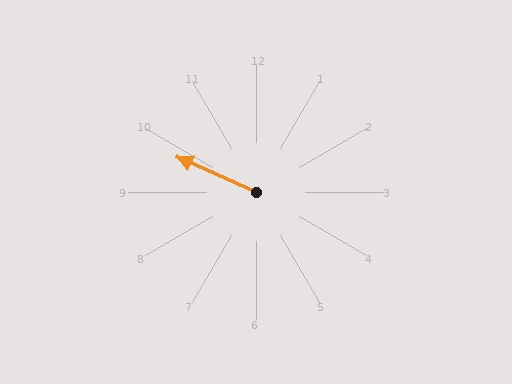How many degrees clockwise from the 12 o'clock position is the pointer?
Approximately 294 degrees.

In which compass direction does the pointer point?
Northwest.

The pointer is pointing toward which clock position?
Roughly 10 o'clock.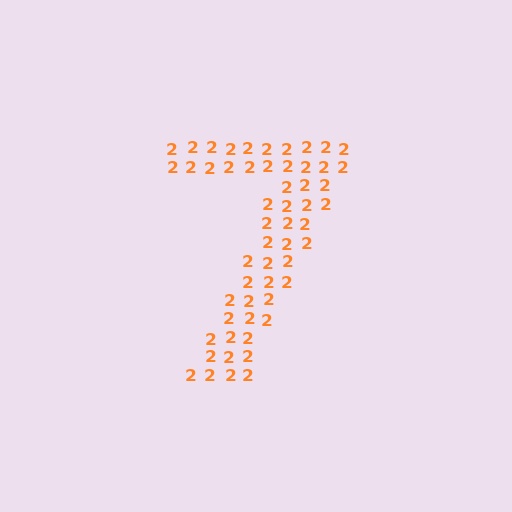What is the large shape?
The large shape is the digit 7.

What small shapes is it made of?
It is made of small digit 2's.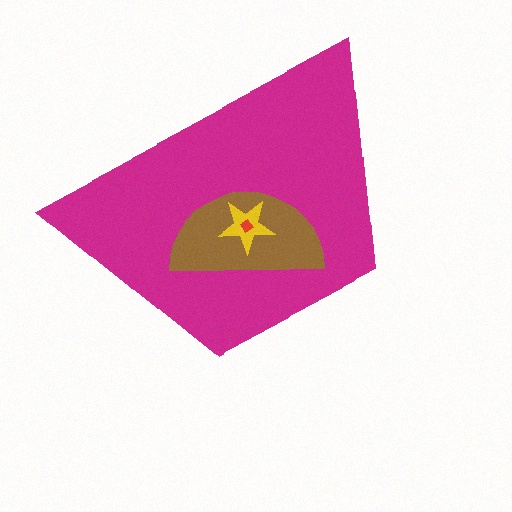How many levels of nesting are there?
4.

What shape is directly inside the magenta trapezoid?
The brown semicircle.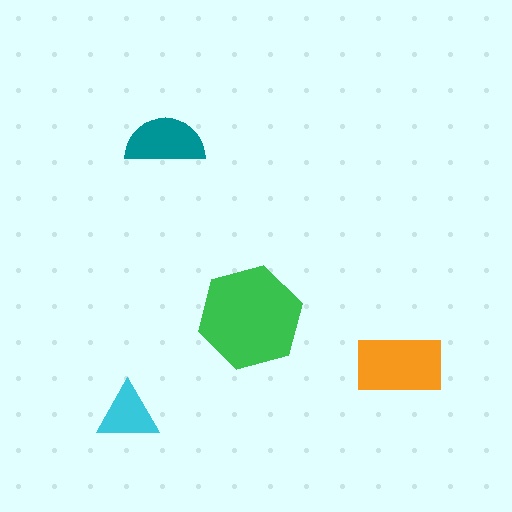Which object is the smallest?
The cyan triangle.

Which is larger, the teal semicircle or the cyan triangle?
The teal semicircle.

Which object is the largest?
The green hexagon.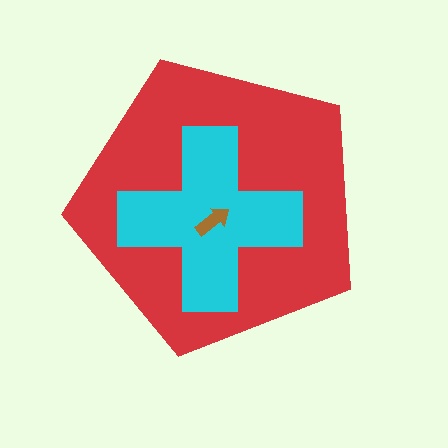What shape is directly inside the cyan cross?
The brown arrow.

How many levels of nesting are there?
3.